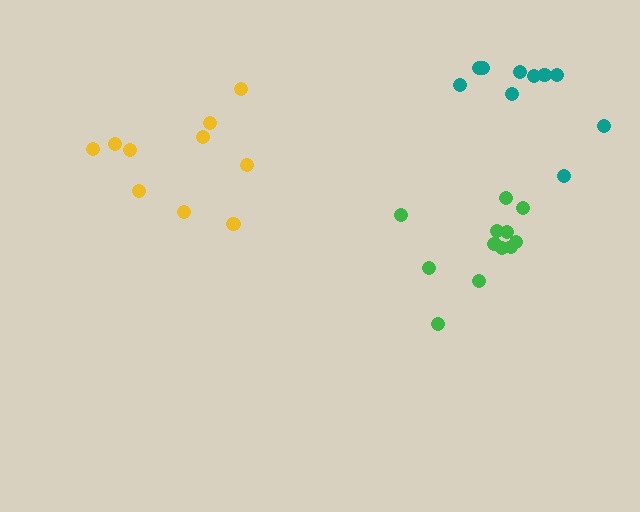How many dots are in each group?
Group 1: 12 dots, Group 2: 10 dots, Group 3: 10 dots (32 total).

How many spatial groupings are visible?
There are 3 spatial groupings.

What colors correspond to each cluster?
The clusters are colored: green, teal, yellow.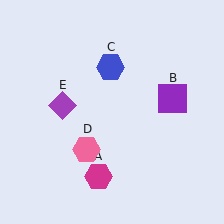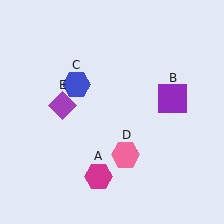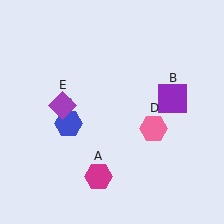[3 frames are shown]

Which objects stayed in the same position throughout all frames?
Magenta hexagon (object A) and purple square (object B) and purple diamond (object E) remained stationary.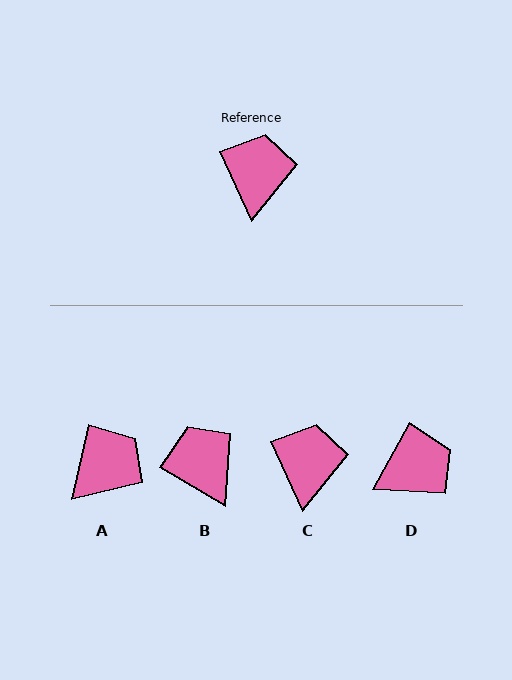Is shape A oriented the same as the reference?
No, it is off by about 37 degrees.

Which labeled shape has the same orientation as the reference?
C.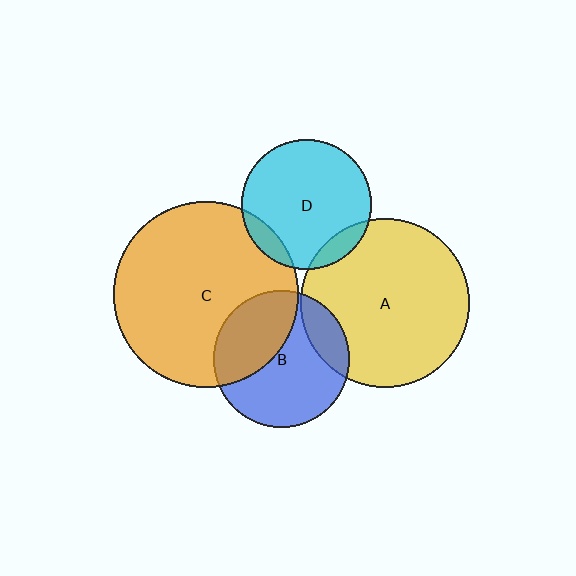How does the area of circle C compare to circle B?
Approximately 1.8 times.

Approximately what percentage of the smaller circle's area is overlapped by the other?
Approximately 15%.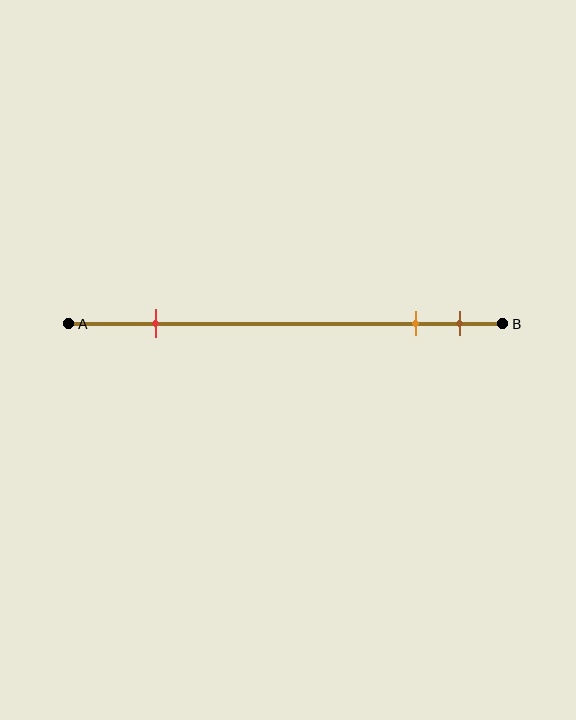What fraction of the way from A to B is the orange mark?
The orange mark is approximately 80% (0.8) of the way from A to B.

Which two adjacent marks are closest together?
The orange and brown marks are the closest adjacent pair.